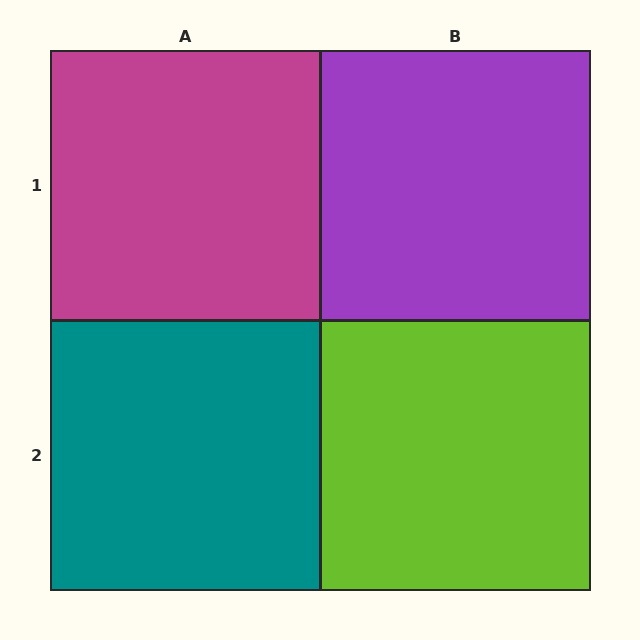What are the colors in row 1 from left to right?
Magenta, purple.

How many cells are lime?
1 cell is lime.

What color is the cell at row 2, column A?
Teal.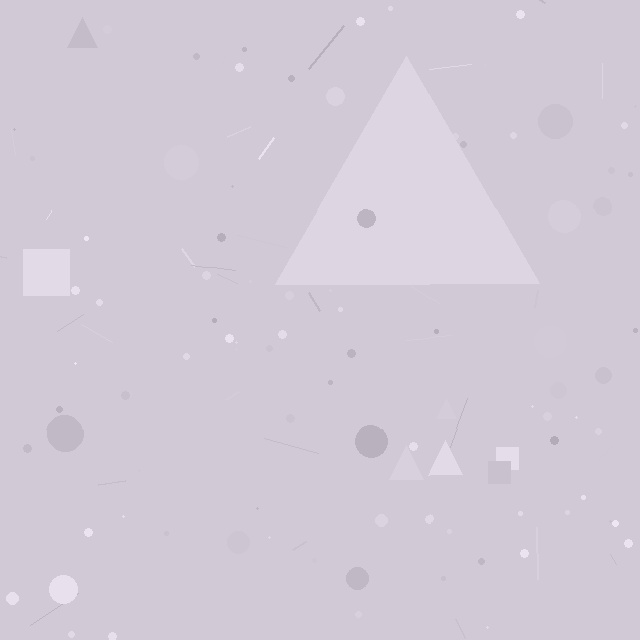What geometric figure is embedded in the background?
A triangle is embedded in the background.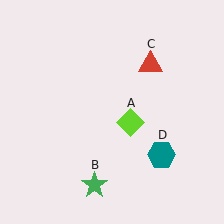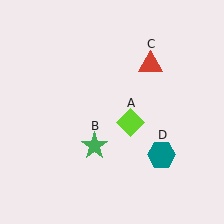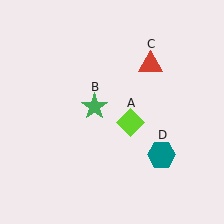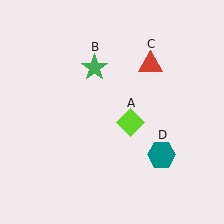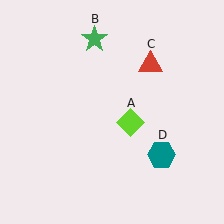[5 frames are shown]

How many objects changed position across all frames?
1 object changed position: green star (object B).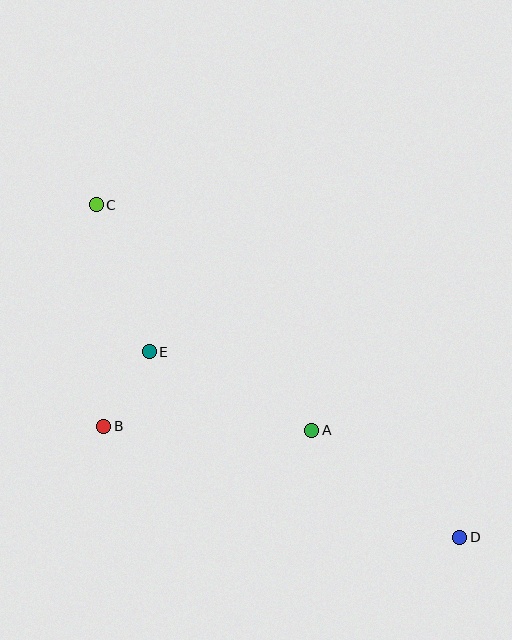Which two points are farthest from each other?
Points C and D are farthest from each other.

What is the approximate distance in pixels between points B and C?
The distance between B and C is approximately 221 pixels.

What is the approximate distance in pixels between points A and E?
The distance between A and E is approximately 180 pixels.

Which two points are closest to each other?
Points B and E are closest to each other.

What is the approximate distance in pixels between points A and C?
The distance between A and C is approximately 312 pixels.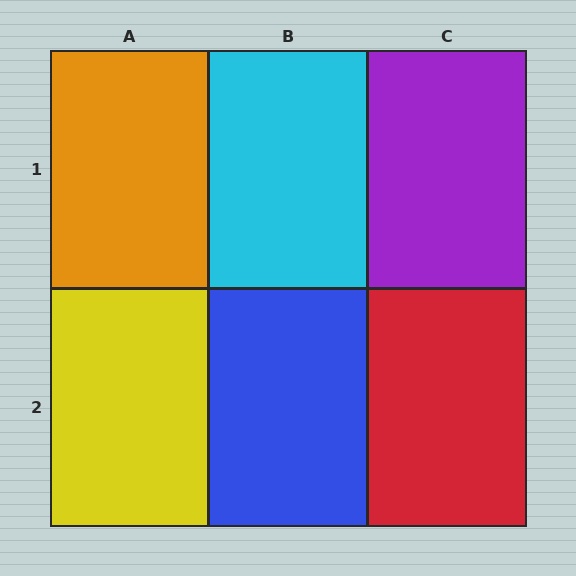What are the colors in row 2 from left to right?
Yellow, blue, red.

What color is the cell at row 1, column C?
Purple.